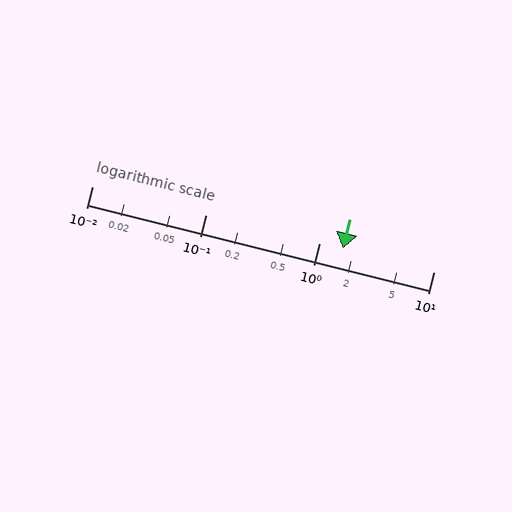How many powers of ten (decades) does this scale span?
The scale spans 3 decades, from 0.01 to 10.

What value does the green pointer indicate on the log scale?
The pointer indicates approximately 1.6.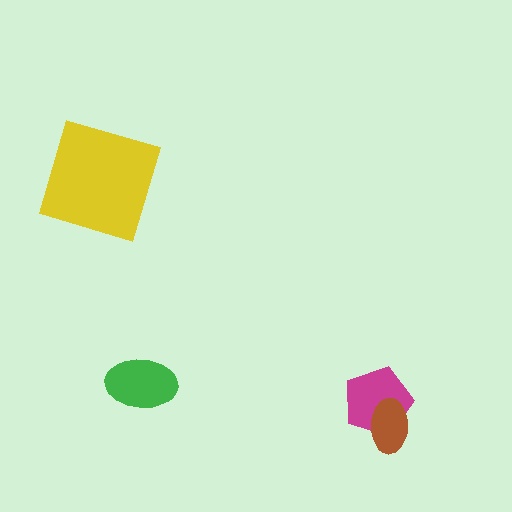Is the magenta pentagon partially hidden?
Yes, it is partially covered by another shape.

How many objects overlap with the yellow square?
0 objects overlap with the yellow square.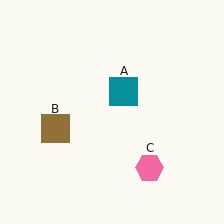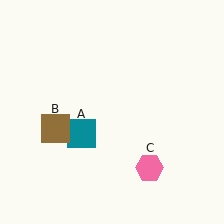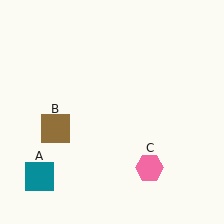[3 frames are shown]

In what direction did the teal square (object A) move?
The teal square (object A) moved down and to the left.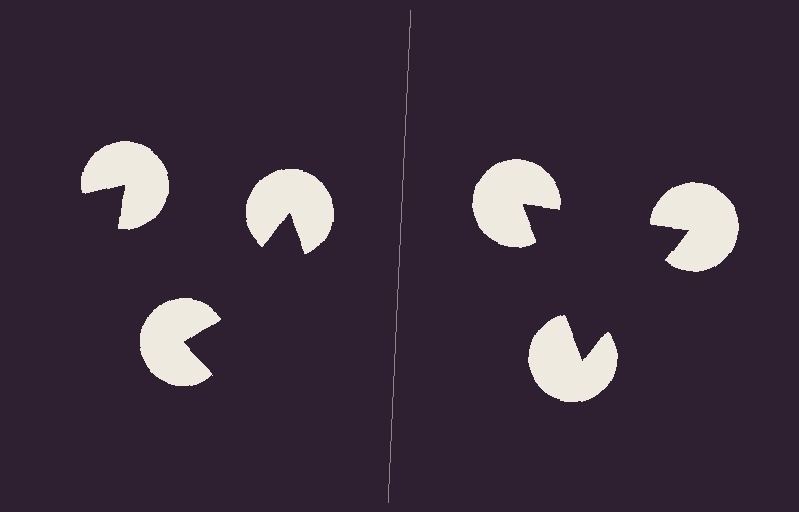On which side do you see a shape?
An illusory triangle appears on the right side. On the left side the wedge cuts are rotated, so no coherent shape forms.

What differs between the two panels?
The pac-man discs are positioned identically on both sides; only the wedge orientations differ. On the right they align to a triangle; on the left they are misaligned.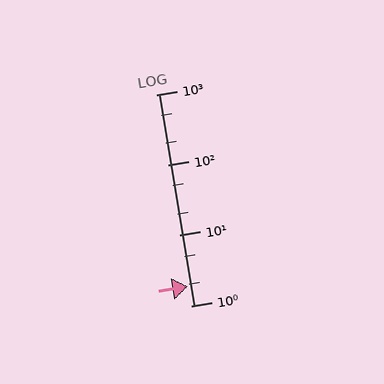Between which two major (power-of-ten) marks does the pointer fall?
The pointer is between 1 and 10.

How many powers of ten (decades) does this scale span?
The scale spans 3 decades, from 1 to 1000.